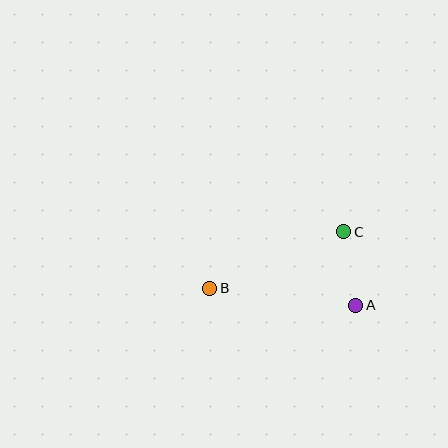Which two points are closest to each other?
Points A and C are closest to each other.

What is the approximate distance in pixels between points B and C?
The distance between B and C is approximately 145 pixels.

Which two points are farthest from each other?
Points A and B are farthest from each other.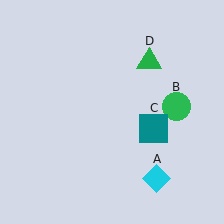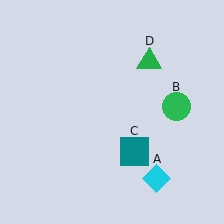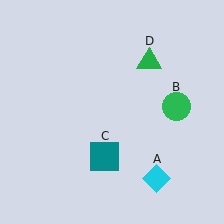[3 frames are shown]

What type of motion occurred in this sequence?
The teal square (object C) rotated clockwise around the center of the scene.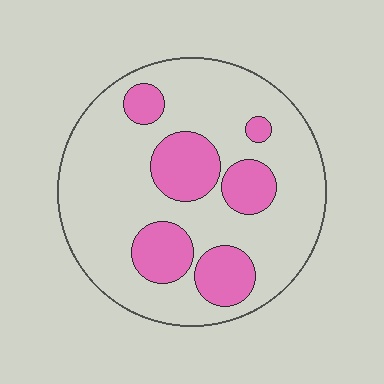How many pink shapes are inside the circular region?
6.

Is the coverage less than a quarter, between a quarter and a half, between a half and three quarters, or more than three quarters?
Between a quarter and a half.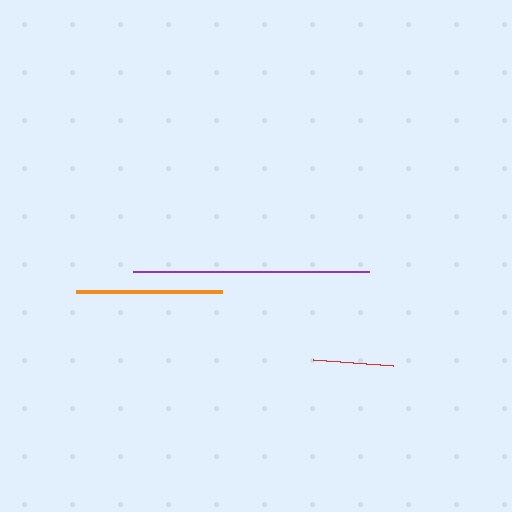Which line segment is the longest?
The purple line is the longest at approximately 237 pixels.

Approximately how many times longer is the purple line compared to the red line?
The purple line is approximately 3.0 times the length of the red line.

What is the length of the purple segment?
The purple segment is approximately 237 pixels long.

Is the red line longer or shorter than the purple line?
The purple line is longer than the red line.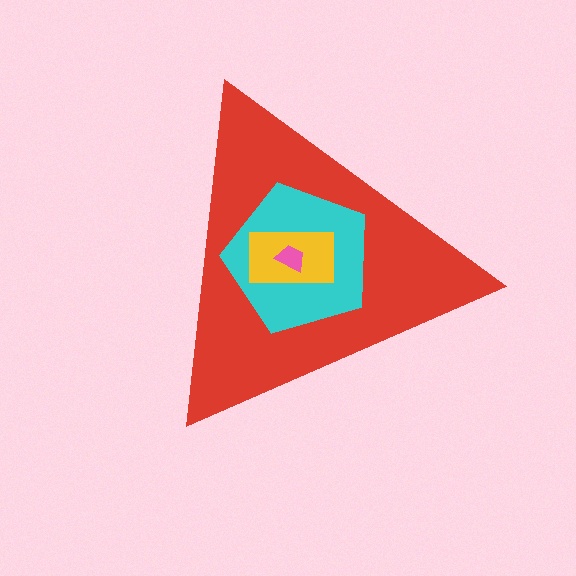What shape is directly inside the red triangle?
The cyan pentagon.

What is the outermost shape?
The red triangle.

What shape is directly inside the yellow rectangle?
The pink trapezoid.